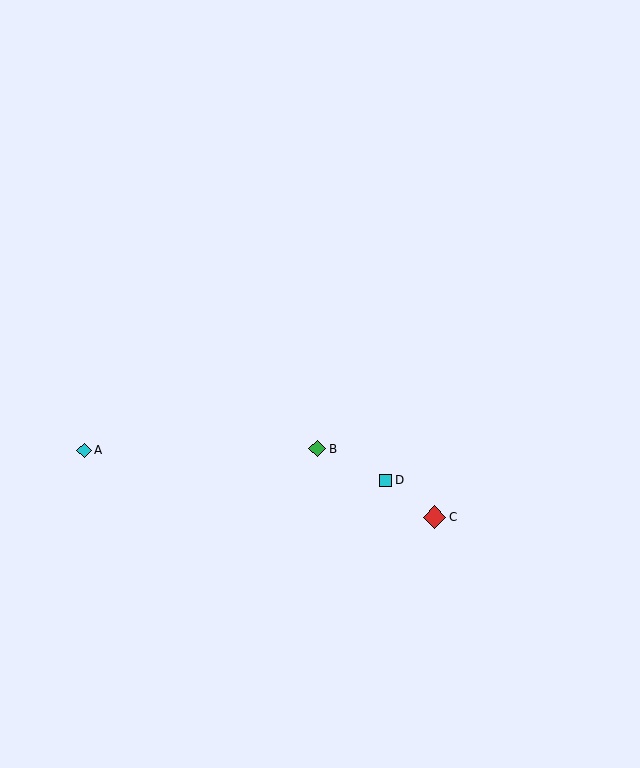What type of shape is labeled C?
Shape C is a red diamond.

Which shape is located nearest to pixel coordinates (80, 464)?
The cyan diamond (labeled A) at (84, 450) is nearest to that location.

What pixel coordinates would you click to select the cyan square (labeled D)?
Click at (385, 480) to select the cyan square D.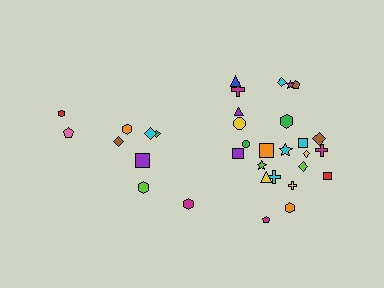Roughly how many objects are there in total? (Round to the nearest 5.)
Roughly 35 objects in total.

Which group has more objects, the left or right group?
The right group.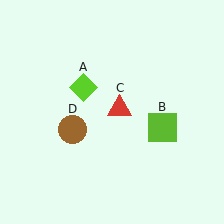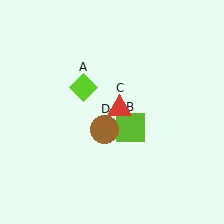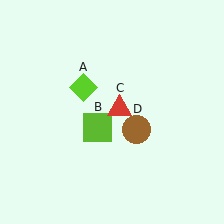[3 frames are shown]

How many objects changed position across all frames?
2 objects changed position: lime square (object B), brown circle (object D).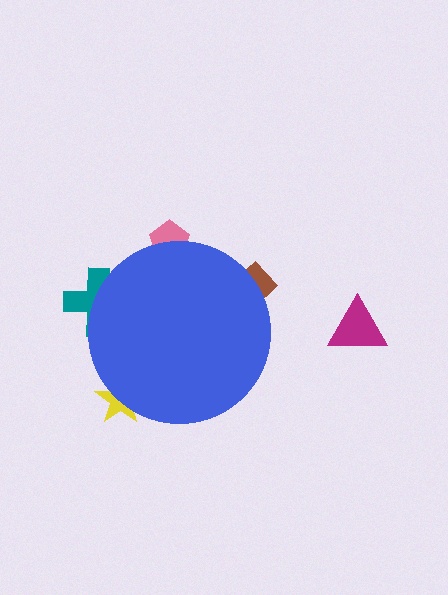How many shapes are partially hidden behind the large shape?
4 shapes are partially hidden.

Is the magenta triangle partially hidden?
No, the magenta triangle is fully visible.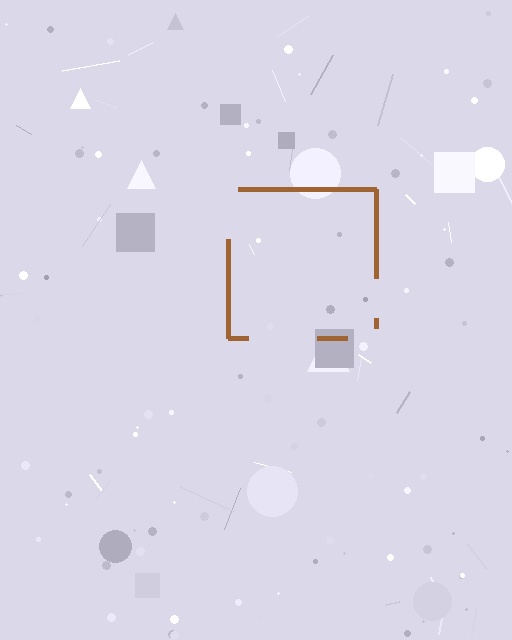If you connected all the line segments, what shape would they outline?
They would outline a square.